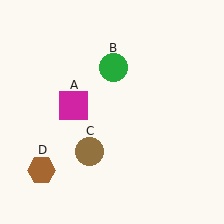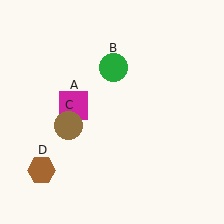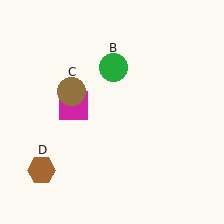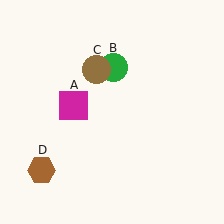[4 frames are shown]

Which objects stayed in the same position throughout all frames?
Magenta square (object A) and green circle (object B) and brown hexagon (object D) remained stationary.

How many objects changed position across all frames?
1 object changed position: brown circle (object C).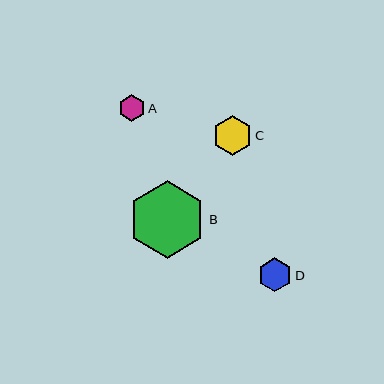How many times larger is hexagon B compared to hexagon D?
Hexagon B is approximately 2.3 times the size of hexagon D.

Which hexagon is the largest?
Hexagon B is the largest with a size of approximately 77 pixels.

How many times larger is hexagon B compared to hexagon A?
Hexagon B is approximately 2.9 times the size of hexagon A.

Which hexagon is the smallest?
Hexagon A is the smallest with a size of approximately 27 pixels.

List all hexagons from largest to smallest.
From largest to smallest: B, C, D, A.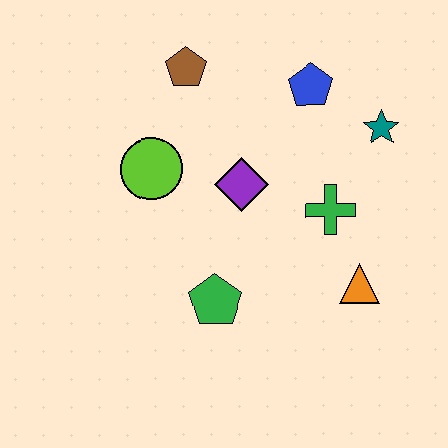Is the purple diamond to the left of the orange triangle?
Yes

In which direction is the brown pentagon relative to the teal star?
The brown pentagon is to the left of the teal star.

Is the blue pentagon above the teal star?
Yes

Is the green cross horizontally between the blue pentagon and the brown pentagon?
No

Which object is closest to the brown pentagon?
The lime circle is closest to the brown pentagon.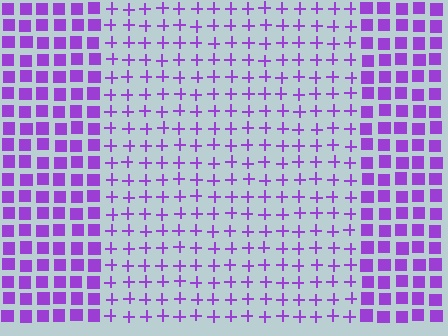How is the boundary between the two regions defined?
The boundary is defined by a change in element shape: plus signs inside vs. squares outside. All elements share the same color and spacing.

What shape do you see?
I see a rectangle.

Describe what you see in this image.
The image is filled with small purple elements arranged in a uniform grid. A rectangle-shaped region contains plus signs, while the surrounding area contains squares. The boundary is defined purely by the change in element shape.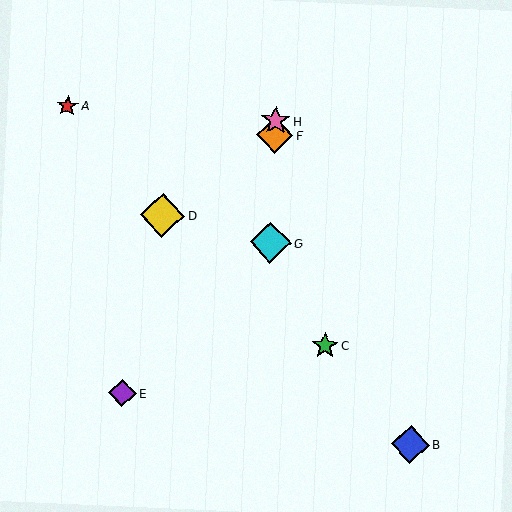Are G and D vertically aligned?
No, G is at x≈270 and D is at x≈162.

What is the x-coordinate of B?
Object B is at x≈410.